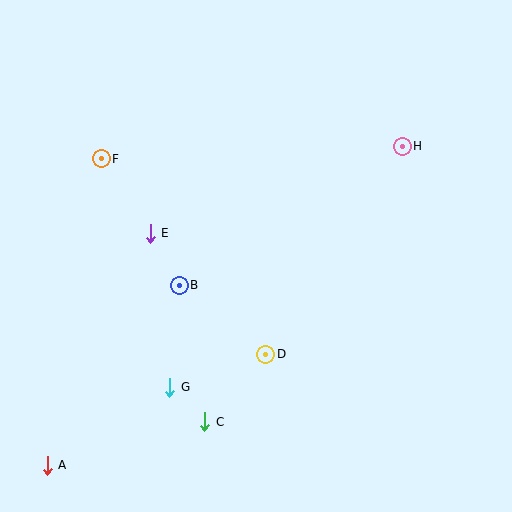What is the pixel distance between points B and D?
The distance between B and D is 111 pixels.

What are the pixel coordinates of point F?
Point F is at (101, 159).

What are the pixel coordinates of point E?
Point E is at (150, 233).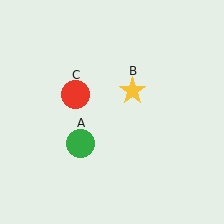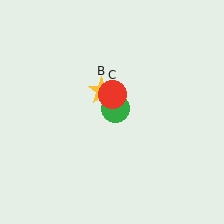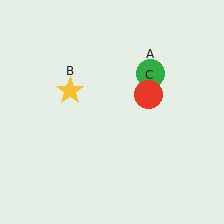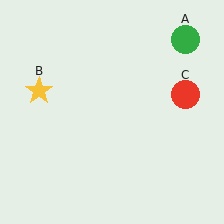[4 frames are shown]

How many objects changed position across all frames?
3 objects changed position: green circle (object A), yellow star (object B), red circle (object C).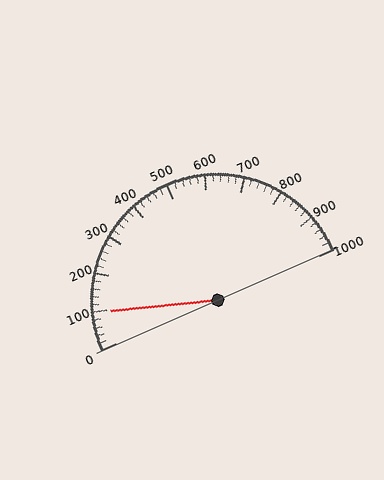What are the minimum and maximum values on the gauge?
The gauge ranges from 0 to 1000.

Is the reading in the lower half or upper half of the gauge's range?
The reading is in the lower half of the range (0 to 1000).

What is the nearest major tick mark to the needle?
The nearest major tick mark is 100.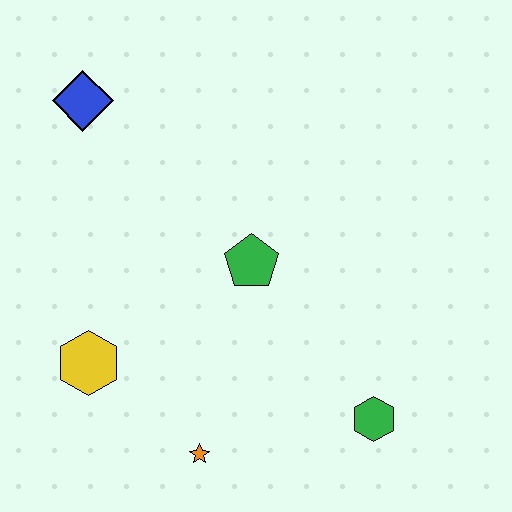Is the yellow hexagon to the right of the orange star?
No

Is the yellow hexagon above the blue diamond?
No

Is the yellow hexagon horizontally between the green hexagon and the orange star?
No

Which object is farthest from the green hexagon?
The blue diamond is farthest from the green hexagon.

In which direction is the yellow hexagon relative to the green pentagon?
The yellow hexagon is to the left of the green pentagon.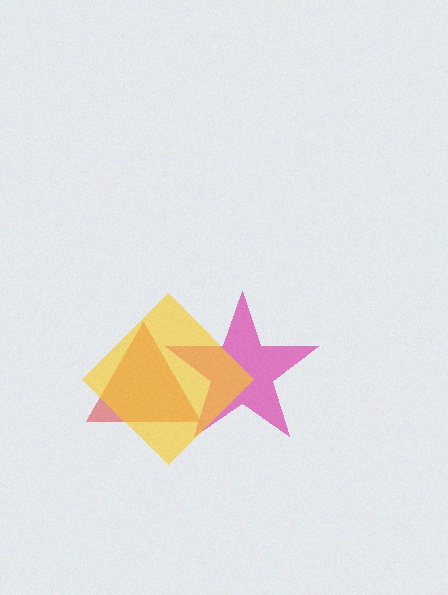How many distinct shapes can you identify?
There are 3 distinct shapes: a magenta star, a red triangle, a yellow diamond.